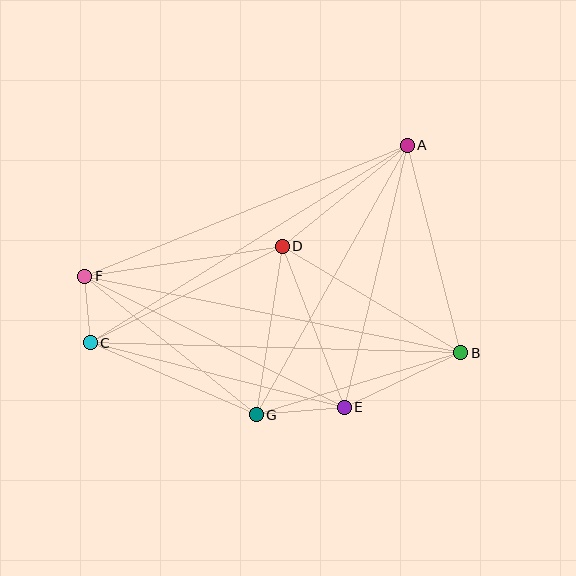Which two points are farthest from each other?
Points B and F are farthest from each other.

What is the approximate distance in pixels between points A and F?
The distance between A and F is approximately 348 pixels.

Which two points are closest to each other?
Points C and F are closest to each other.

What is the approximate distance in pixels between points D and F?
The distance between D and F is approximately 200 pixels.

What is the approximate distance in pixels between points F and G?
The distance between F and G is approximately 220 pixels.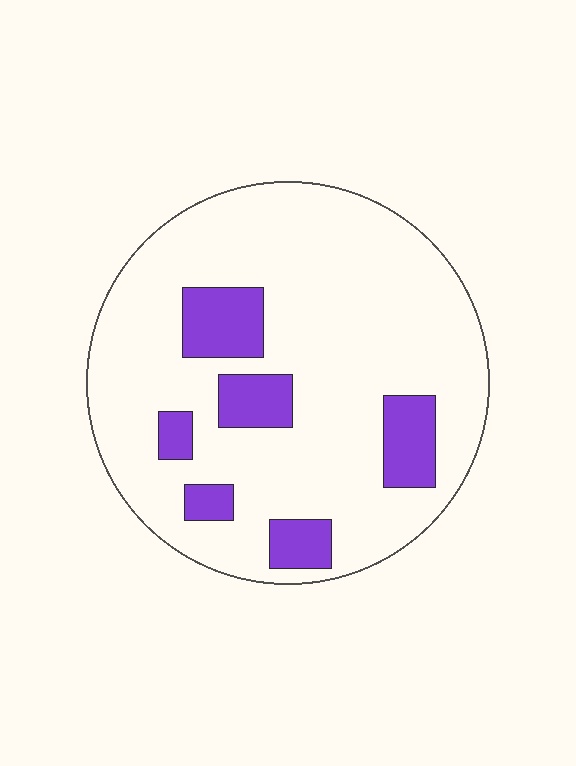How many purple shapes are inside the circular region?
6.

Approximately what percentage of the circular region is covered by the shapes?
Approximately 15%.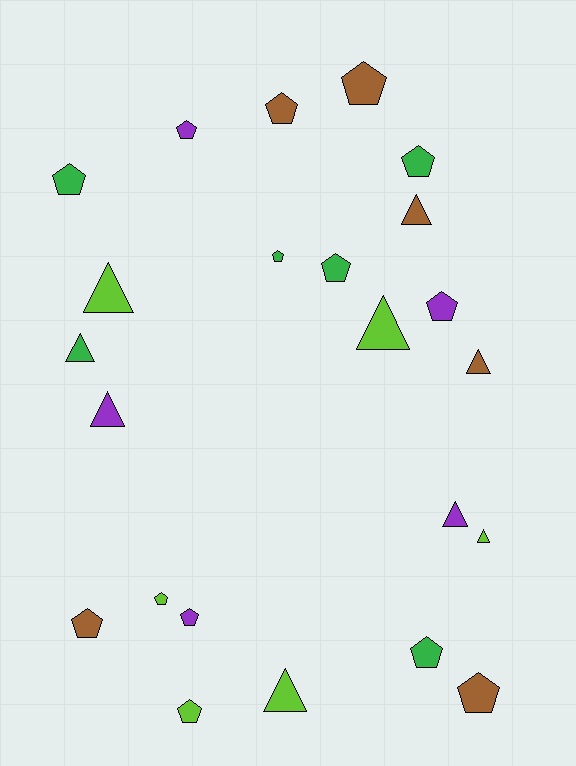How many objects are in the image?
There are 23 objects.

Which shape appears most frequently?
Pentagon, with 14 objects.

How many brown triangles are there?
There are 2 brown triangles.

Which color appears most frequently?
Lime, with 6 objects.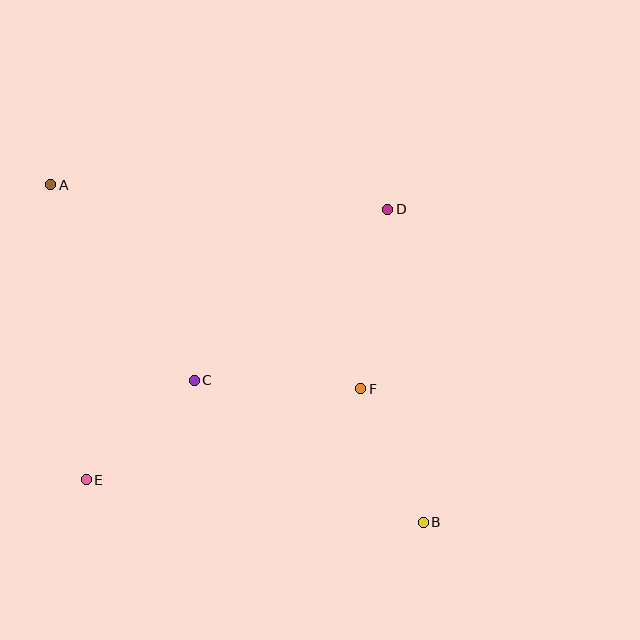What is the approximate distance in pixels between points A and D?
The distance between A and D is approximately 338 pixels.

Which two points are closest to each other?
Points C and E are closest to each other.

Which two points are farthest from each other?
Points A and B are farthest from each other.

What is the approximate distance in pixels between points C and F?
The distance between C and F is approximately 167 pixels.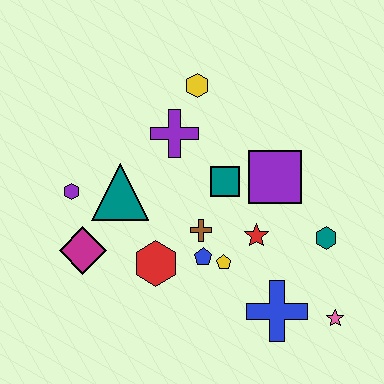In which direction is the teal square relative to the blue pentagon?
The teal square is above the blue pentagon.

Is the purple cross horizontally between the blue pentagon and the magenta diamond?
Yes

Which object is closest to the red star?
The yellow pentagon is closest to the red star.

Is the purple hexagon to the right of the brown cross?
No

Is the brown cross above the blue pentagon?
Yes